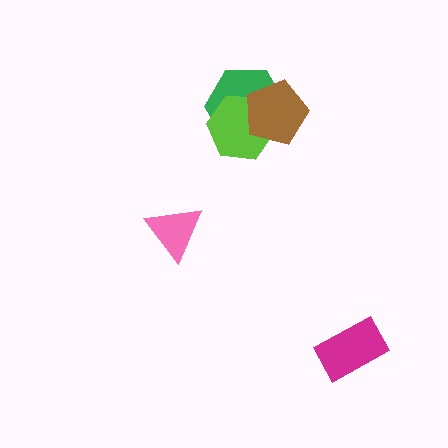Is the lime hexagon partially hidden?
Yes, it is partially covered by another shape.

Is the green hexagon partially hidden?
Yes, it is partially covered by another shape.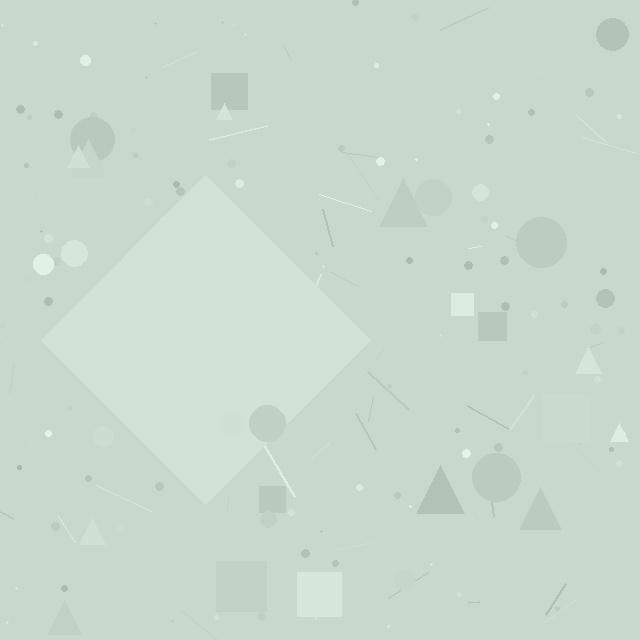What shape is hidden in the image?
A diamond is hidden in the image.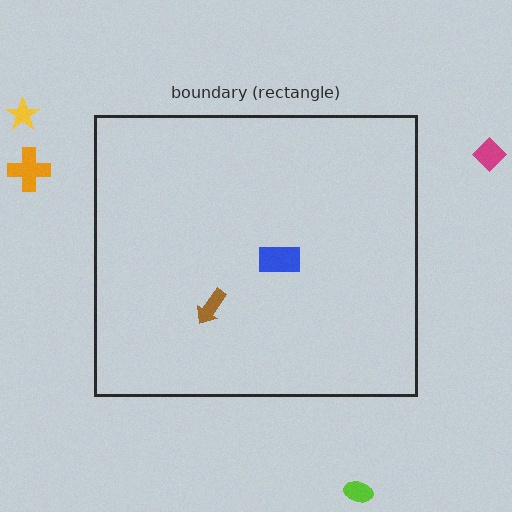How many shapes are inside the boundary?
2 inside, 4 outside.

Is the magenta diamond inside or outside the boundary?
Outside.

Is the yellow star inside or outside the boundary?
Outside.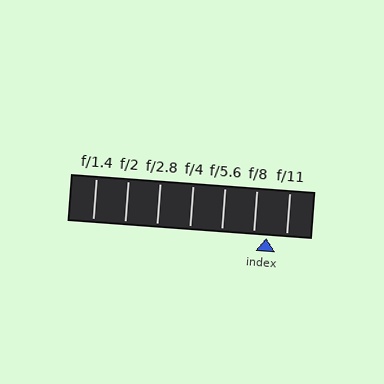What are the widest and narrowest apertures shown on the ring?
The widest aperture shown is f/1.4 and the narrowest is f/11.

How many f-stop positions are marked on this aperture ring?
There are 7 f-stop positions marked.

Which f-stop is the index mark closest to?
The index mark is closest to f/8.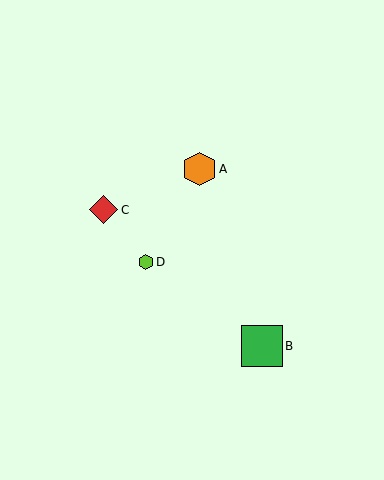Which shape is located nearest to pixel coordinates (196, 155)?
The orange hexagon (labeled A) at (199, 169) is nearest to that location.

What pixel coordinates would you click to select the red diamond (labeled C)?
Click at (104, 210) to select the red diamond C.